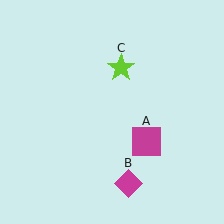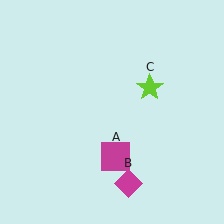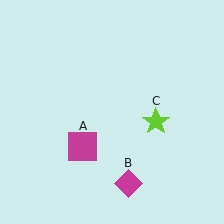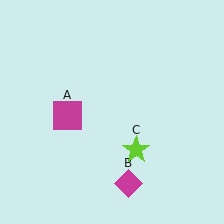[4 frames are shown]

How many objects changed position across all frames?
2 objects changed position: magenta square (object A), lime star (object C).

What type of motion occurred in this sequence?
The magenta square (object A), lime star (object C) rotated clockwise around the center of the scene.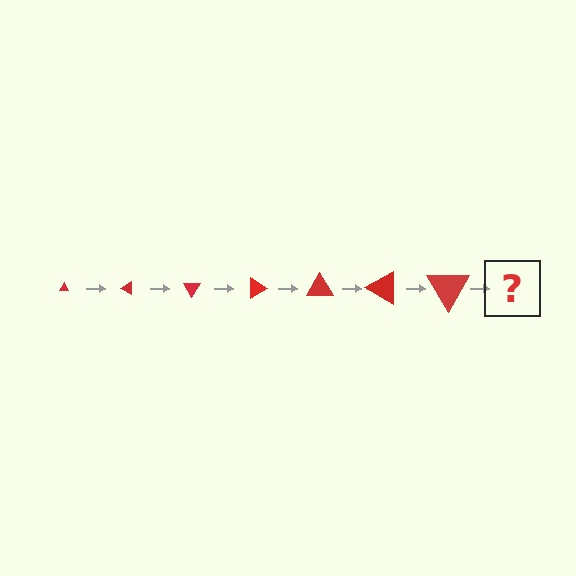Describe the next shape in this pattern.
It should be a triangle, larger than the previous one and rotated 210 degrees from the start.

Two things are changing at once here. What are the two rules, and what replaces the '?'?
The two rules are that the triangle grows larger each step and it rotates 30 degrees each step. The '?' should be a triangle, larger than the previous one and rotated 210 degrees from the start.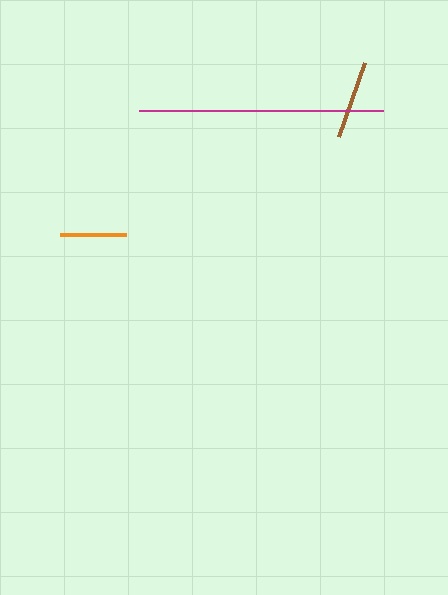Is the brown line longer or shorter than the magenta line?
The magenta line is longer than the brown line.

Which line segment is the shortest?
The orange line is the shortest at approximately 66 pixels.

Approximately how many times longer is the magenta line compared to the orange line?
The magenta line is approximately 3.7 times the length of the orange line.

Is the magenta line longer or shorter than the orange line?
The magenta line is longer than the orange line.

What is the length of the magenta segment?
The magenta segment is approximately 244 pixels long.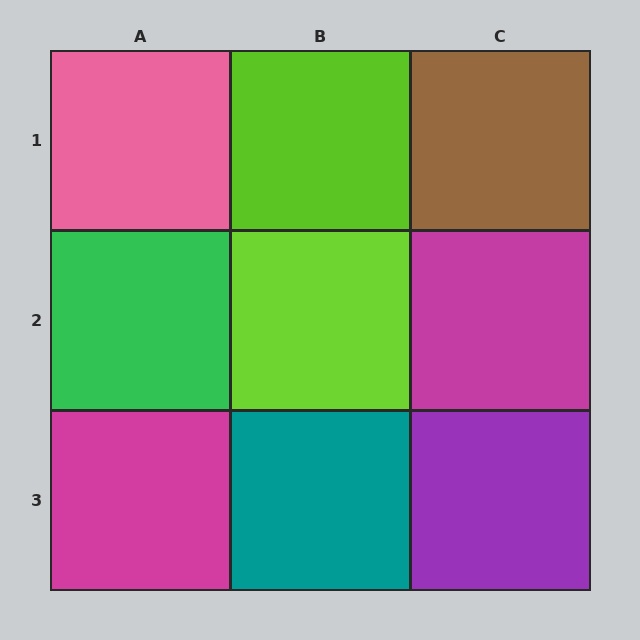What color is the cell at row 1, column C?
Brown.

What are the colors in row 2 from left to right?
Green, lime, magenta.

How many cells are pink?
1 cell is pink.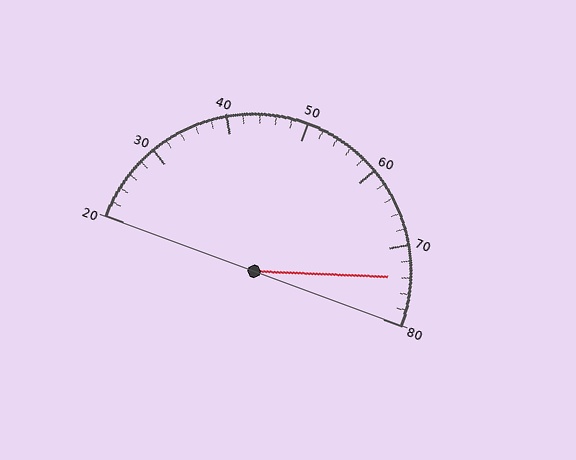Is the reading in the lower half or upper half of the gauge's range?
The reading is in the upper half of the range (20 to 80).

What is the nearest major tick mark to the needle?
The nearest major tick mark is 70.